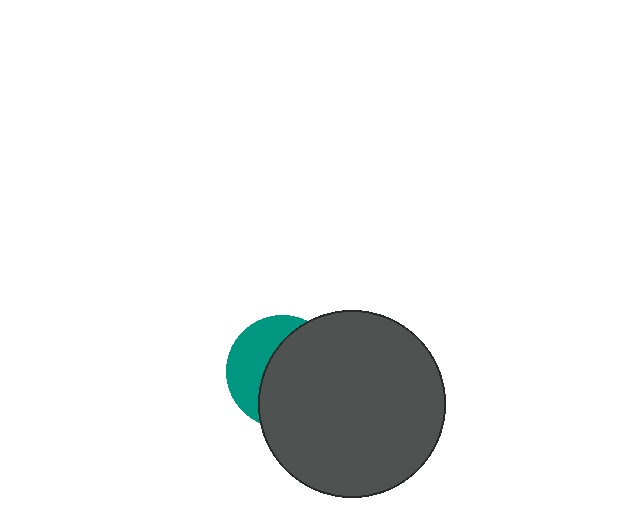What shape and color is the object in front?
The object in front is a dark gray circle.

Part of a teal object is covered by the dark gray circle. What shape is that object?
It is a circle.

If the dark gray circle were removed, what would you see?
You would see the complete teal circle.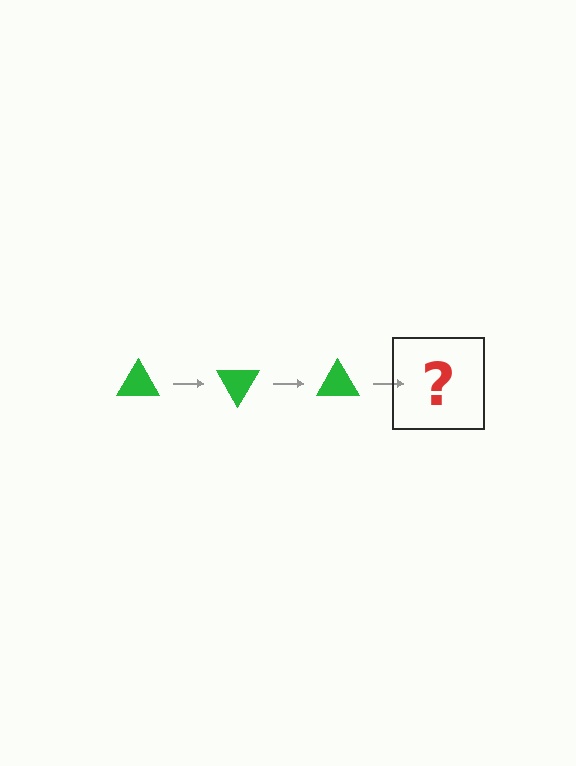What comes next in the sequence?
The next element should be a green triangle rotated 180 degrees.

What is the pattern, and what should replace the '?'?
The pattern is that the triangle rotates 60 degrees each step. The '?' should be a green triangle rotated 180 degrees.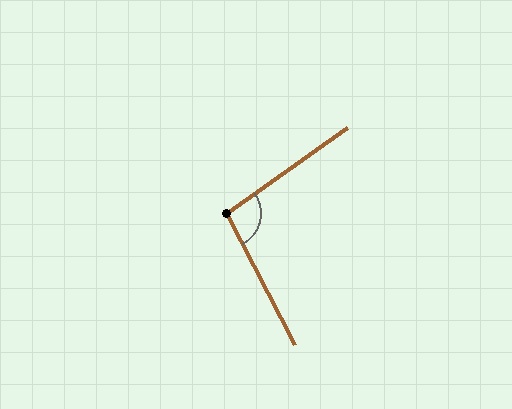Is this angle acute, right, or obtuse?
It is obtuse.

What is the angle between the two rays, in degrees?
Approximately 98 degrees.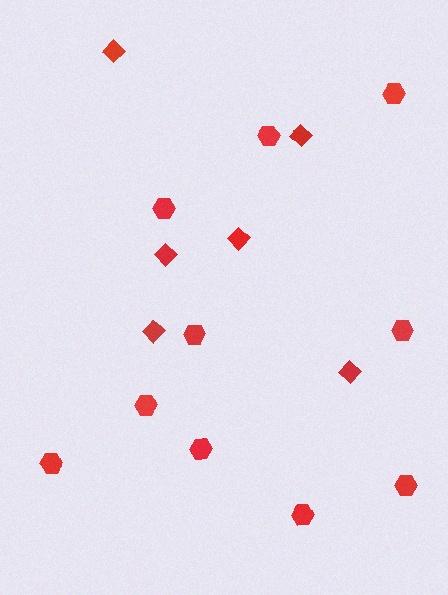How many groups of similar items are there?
There are 2 groups: one group of diamonds (6) and one group of hexagons (10).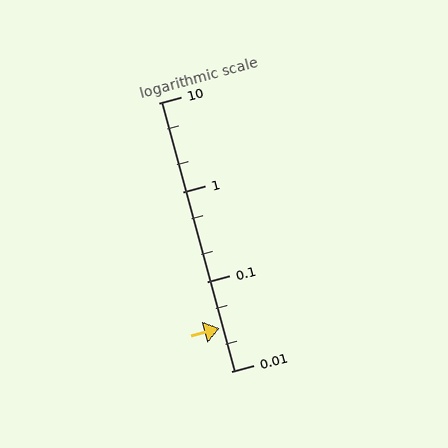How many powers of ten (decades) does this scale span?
The scale spans 3 decades, from 0.01 to 10.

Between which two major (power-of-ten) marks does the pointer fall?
The pointer is between 0.01 and 0.1.